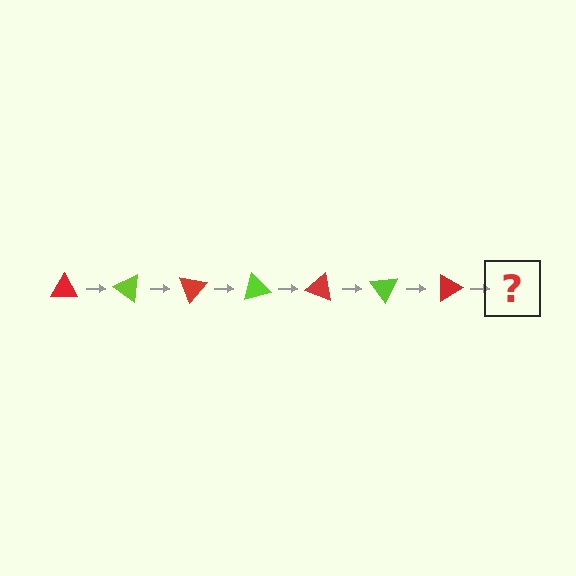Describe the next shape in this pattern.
It should be a lime triangle, rotated 245 degrees from the start.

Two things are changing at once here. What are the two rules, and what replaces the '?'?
The two rules are that it rotates 35 degrees each step and the color cycles through red and lime. The '?' should be a lime triangle, rotated 245 degrees from the start.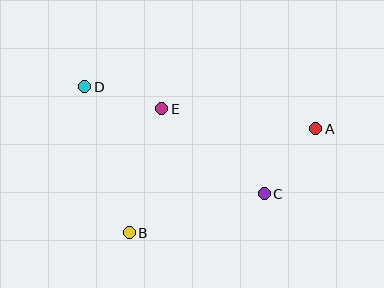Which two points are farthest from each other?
Points A and D are farthest from each other.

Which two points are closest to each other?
Points D and E are closest to each other.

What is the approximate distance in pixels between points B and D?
The distance between B and D is approximately 153 pixels.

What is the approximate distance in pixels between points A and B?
The distance between A and B is approximately 214 pixels.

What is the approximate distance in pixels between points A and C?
The distance between A and C is approximately 83 pixels.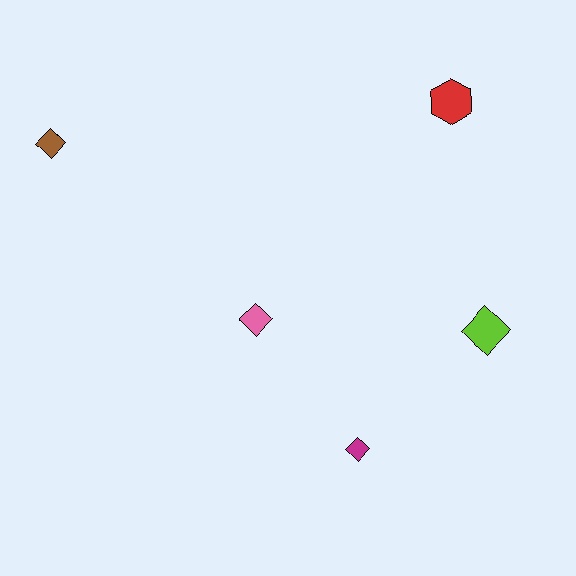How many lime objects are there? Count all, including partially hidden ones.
There is 1 lime object.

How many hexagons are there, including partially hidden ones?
There is 1 hexagon.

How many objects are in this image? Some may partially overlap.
There are 5 objects.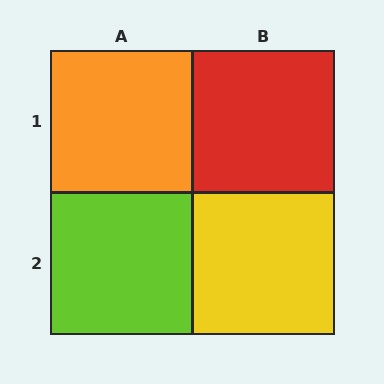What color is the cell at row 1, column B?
Red.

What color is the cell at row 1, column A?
Orange.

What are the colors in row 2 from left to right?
Lime, yellow.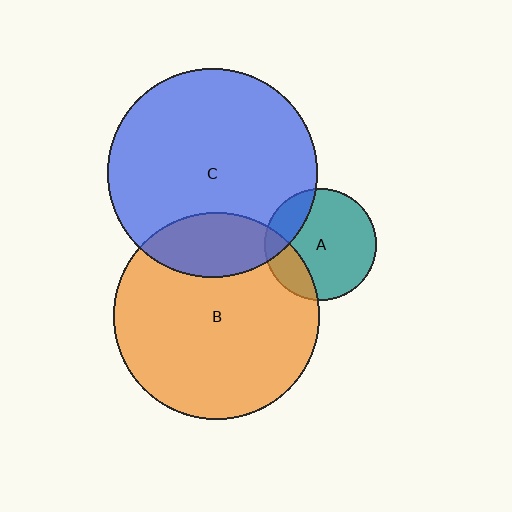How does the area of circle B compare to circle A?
Approximately 3.4 times.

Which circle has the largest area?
Circle C (blue).